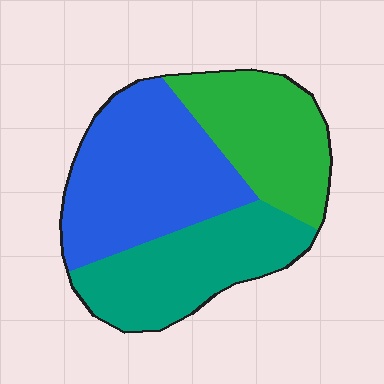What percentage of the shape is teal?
Teal takes up about one third (1/3) of the shape.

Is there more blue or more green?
Blue.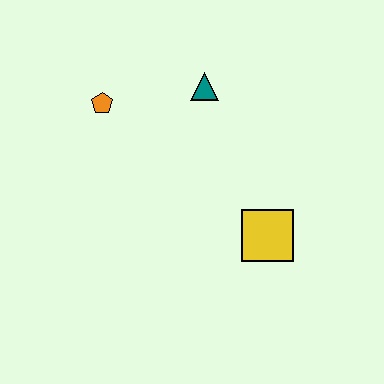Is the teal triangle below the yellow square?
No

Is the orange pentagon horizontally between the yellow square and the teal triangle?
No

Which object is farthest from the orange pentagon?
The yellow square is farthest from the orange pentagon.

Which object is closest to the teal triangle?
The orange pentagon is closest to the teal triangle.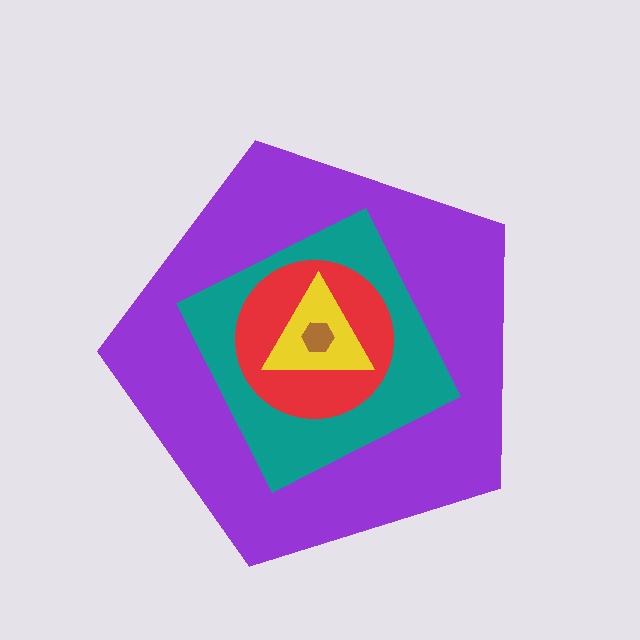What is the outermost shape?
The purple pentagon.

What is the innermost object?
The brown hexagon.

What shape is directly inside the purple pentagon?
The teal square.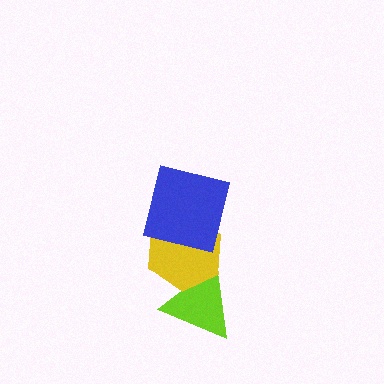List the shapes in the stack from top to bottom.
From top to bottom: the blue square, the yellow hexagon, the lime triangle.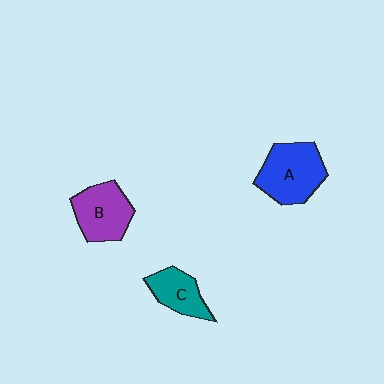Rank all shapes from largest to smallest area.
From largest to smallest: A (blue), B (purple), C (teal).